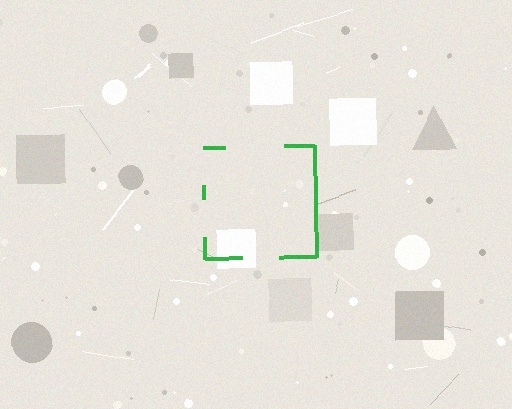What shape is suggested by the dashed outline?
The dashed outline suggests a square.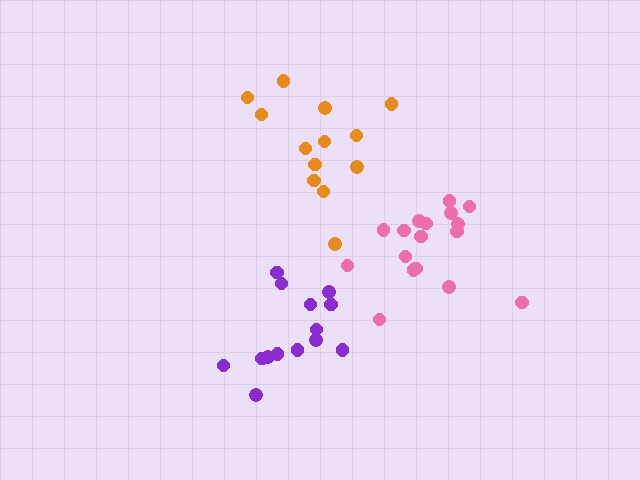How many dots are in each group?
Group 1: 14 dots, Group 2: 17 dots, Group 3: 13 dots (44 total).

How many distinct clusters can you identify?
There are 3 distinct clusters.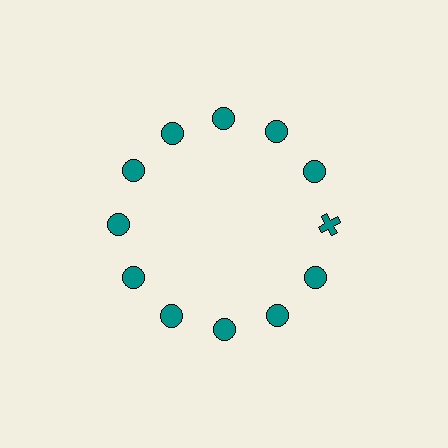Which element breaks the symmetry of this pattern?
The teal cross at roughly the 3 o'clock position breaks the symmetry. All other shapes are teal circles.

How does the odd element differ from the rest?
It has a different shape: cross instead of circle.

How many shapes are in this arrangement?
There are 12 shapes arranged in a ring pattern.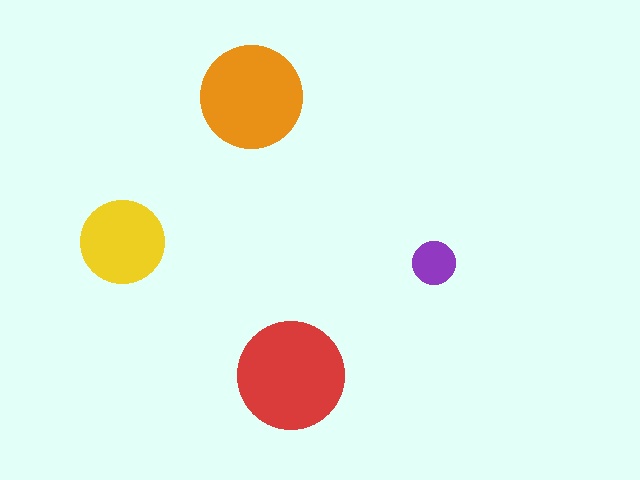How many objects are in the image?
There are 4 objects in the image.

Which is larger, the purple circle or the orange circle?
The orange one.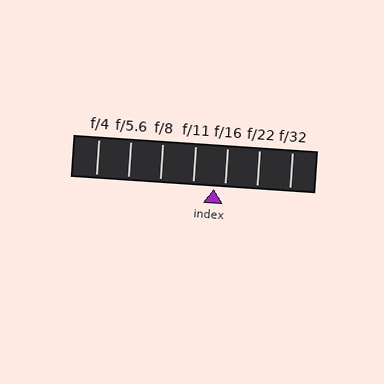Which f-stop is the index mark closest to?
The index mark is closest to f/16.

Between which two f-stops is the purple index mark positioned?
The index mark is between f/11 and f/16.